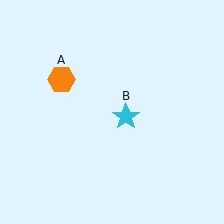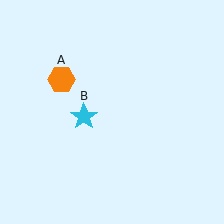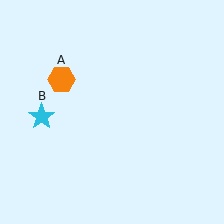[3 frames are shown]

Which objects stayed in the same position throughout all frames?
Orange hexagon (object A) remained stationary.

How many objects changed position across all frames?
1 object changed position: cyan star (object B).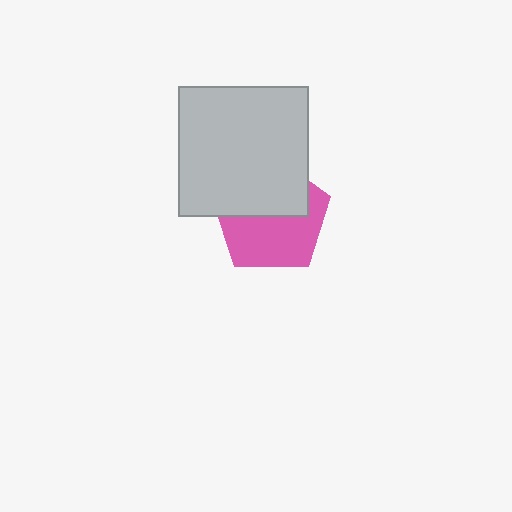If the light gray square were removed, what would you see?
You would see the complete pink pentagon.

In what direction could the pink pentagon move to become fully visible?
The pink pentagon could move down. That would shift it out from behind the light gray square entirely.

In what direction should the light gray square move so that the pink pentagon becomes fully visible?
The light gray square should move up. That is the shortest direction to clear the overlap and leave the pink pentagon fully visible.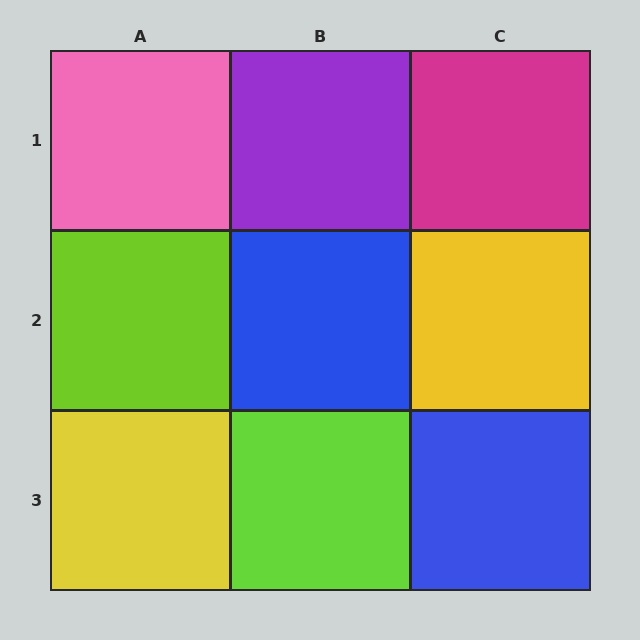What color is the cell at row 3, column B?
Lime.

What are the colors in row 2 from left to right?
Lime, blue, yellow.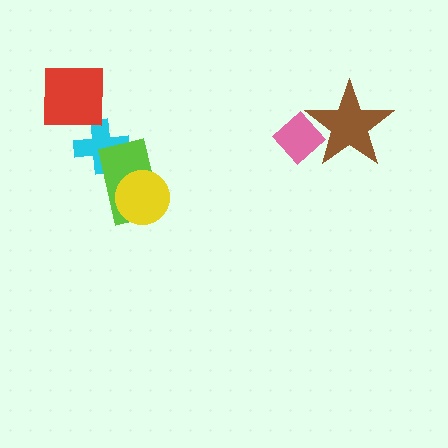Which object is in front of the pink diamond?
The brown star is in front of the pink diamond.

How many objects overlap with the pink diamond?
1 object overlaps with the pink diamond.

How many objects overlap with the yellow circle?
1 object overlaps with the yellow circle.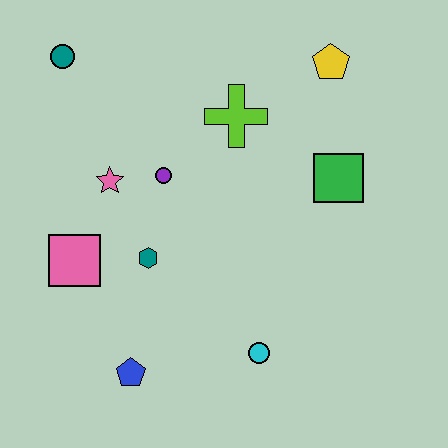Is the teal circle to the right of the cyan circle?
No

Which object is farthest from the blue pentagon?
The yellow pentagon is farthest from the blue pentagon.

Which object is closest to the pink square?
The teal hexagon is closest to the pink square.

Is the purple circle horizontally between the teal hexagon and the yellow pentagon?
Yes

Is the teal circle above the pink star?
Yes